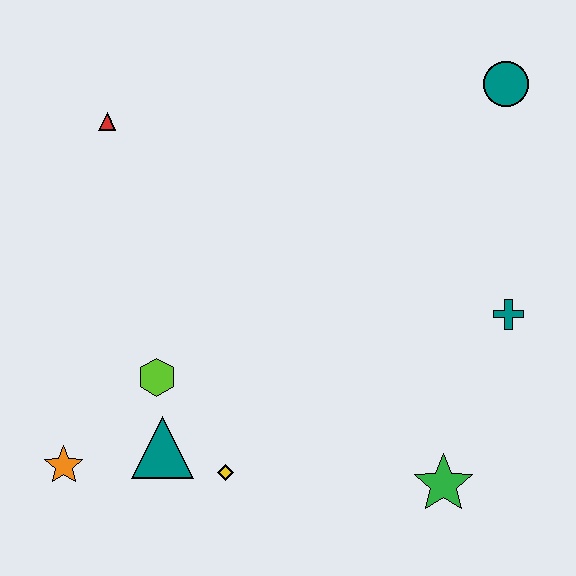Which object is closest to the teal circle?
The teal cross is closest to the teal circle.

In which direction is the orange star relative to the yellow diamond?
The orange star is to the left of the yellow diamond.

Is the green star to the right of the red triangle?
Yes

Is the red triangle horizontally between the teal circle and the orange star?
Yes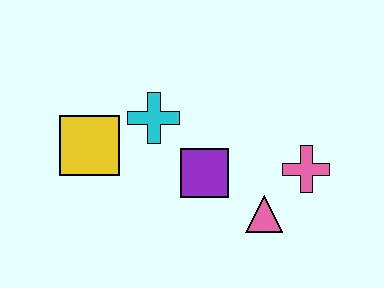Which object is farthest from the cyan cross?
The pink cross is farthest from the cyan cross.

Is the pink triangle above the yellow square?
No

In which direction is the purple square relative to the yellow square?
The purple square is to the right of the yellow square.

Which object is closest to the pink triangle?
The pink cross is closest to the pink triangle.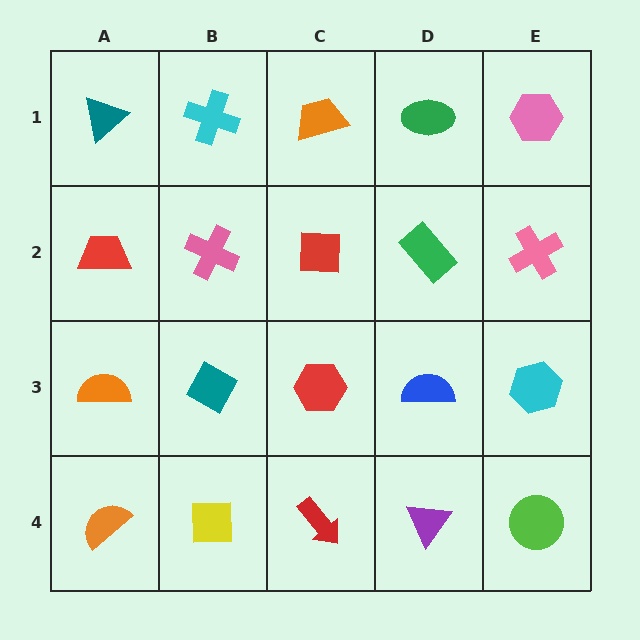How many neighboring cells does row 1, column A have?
2.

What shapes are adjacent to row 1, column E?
A pink cross (row 2, column E), a green ellipse (row 1, column D).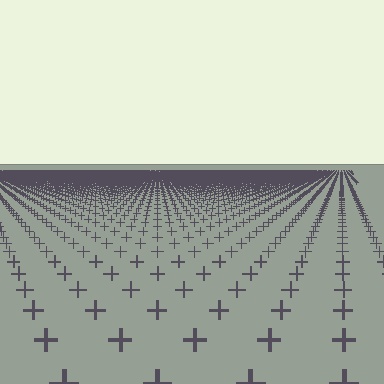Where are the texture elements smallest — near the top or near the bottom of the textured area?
Near the top.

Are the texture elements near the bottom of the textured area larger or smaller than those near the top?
Larger. Near the bottom, elements are closer to the viewer and appear at a bigger on-screen size.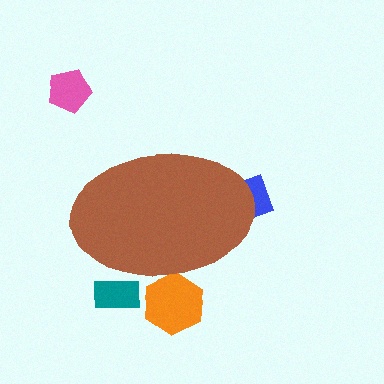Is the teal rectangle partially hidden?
Yes, the teal rectangle is partially hidden behind the brown ellipse.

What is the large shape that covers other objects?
A brown ellipse.